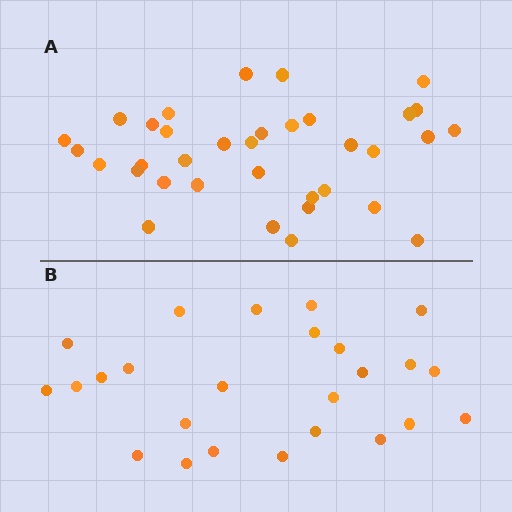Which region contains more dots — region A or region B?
Region A (the top region) has more dots.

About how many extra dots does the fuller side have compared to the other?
Region A has roughly 10 or so more dots than region B.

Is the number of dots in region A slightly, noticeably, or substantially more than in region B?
Region A has noticeably more, but not dramatically so. The ratio is roughly 1.4 to 1.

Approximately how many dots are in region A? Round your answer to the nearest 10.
About 40 dots. (The exact count is 35, which rounds to 40.)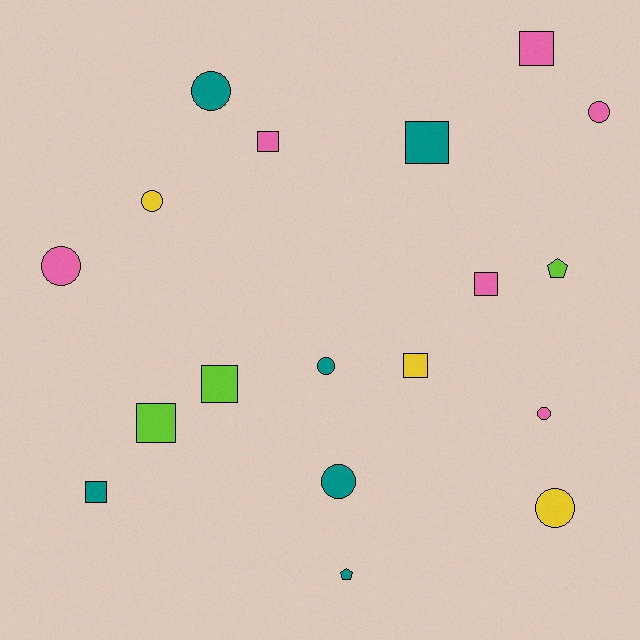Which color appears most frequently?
Pink, with 6 objects.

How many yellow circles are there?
There are 2 yellow circles.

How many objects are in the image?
There are 18 objects.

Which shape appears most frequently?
Circle, with 8 objects.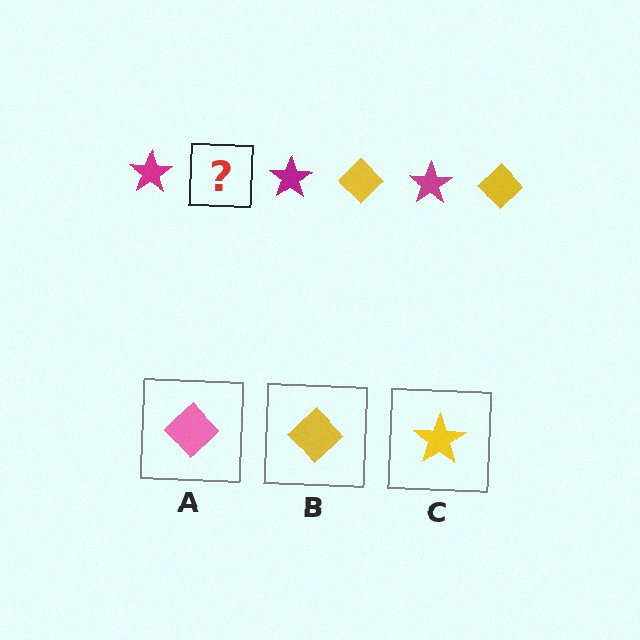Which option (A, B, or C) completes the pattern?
B.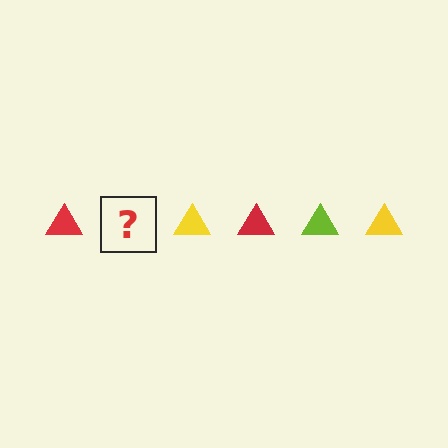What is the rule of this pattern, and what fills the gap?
The rule is that the pattern cycles through red, lime, yellow triangles. The gap should be filled with a lime triangle.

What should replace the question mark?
The question mark should be replaced with a lime triangle.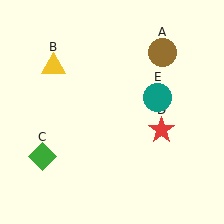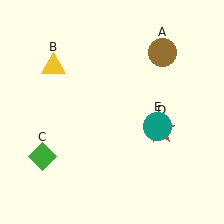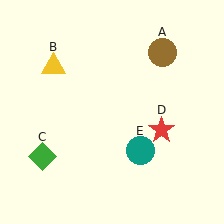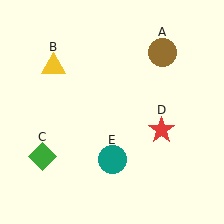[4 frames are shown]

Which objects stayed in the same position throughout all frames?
Brown circle (object A) and yellow triangle (object B) and green diamond (object C) and red star (object D) remained stationary.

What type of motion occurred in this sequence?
The teal circle (object E) rotated clockwise around the center of the scene.